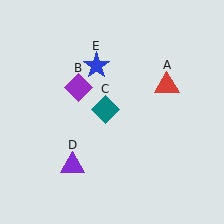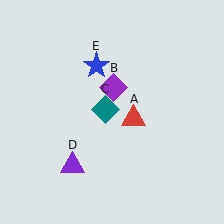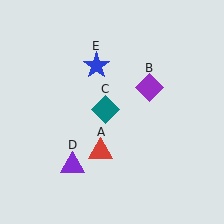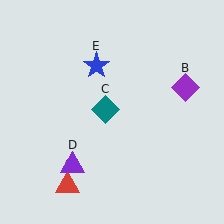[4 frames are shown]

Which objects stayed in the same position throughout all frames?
Teal diamond (object C) and purple triangle (object D) and blue star (object E) remained stationary.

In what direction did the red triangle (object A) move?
The red triangle (object A) moved down and to the left.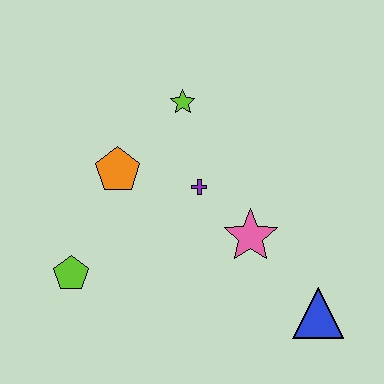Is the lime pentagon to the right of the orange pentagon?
No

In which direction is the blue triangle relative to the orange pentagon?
The blue triangle is to the right of the orange pentagon.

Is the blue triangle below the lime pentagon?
Yes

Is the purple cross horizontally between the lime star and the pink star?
Yes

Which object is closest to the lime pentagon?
The orange pentagon is closest to the lime pentagon.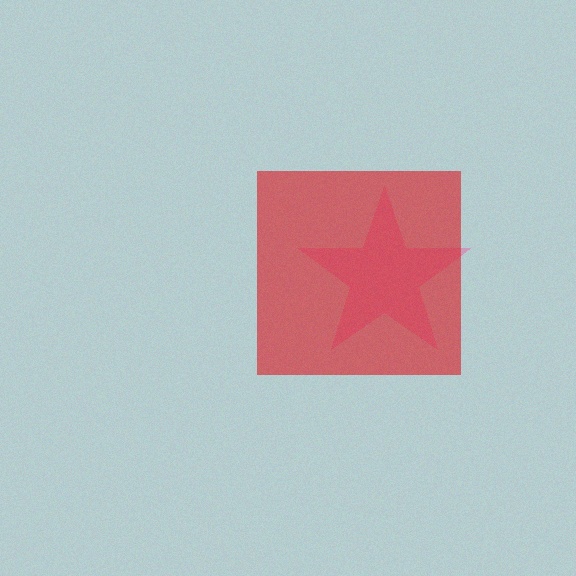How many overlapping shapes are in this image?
There are 2 overlapping shapes in the image.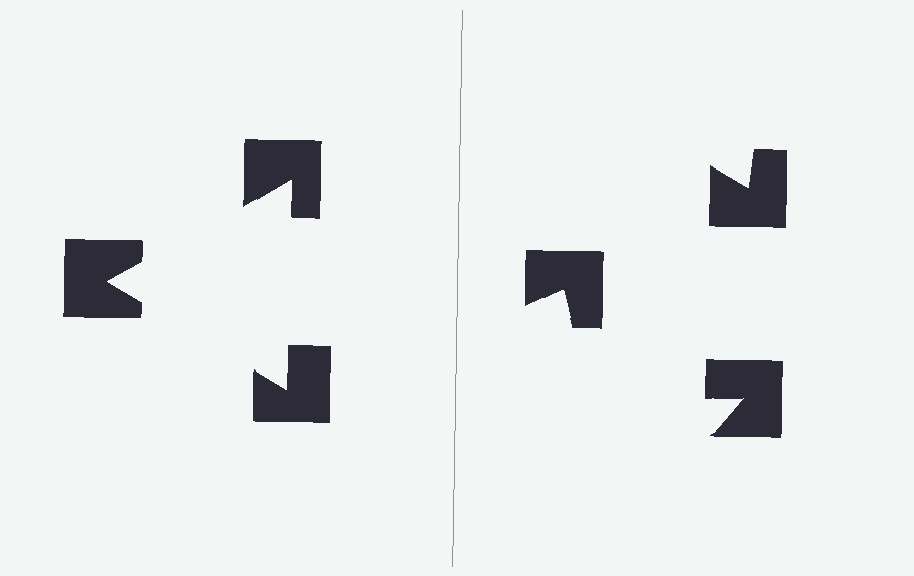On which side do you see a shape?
An illusory triangle appears on the left side. On the right side the wedge cuts are rotated, so no coherent shape forms.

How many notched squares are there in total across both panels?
6 — 3 on each side.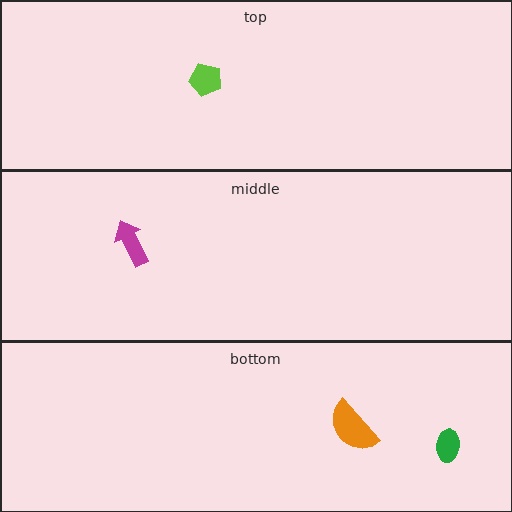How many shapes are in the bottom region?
2.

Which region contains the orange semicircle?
The bottom region.